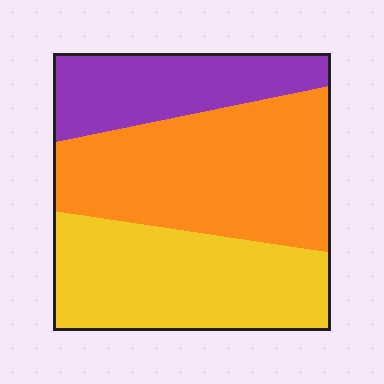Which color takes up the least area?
Purple, at roughly 20%.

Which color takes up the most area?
Orange, at roughly 40%.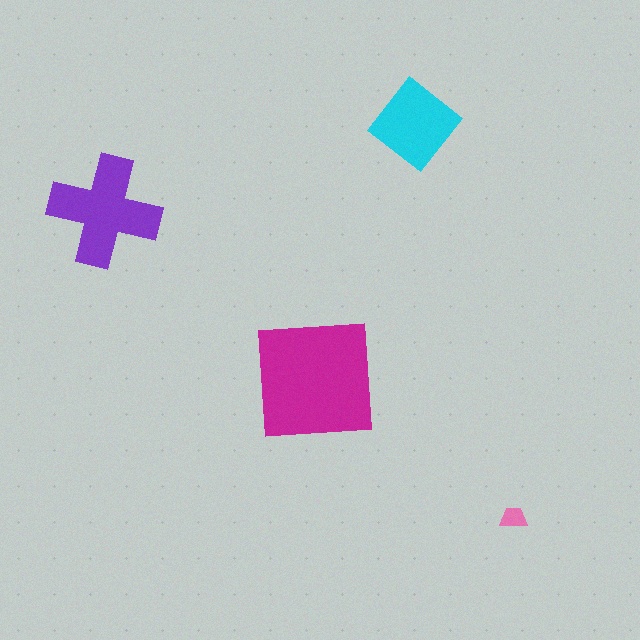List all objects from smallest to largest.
The pink trapezoid, the cyan diamond, the purple cross, the magenta square.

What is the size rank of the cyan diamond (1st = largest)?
3rd.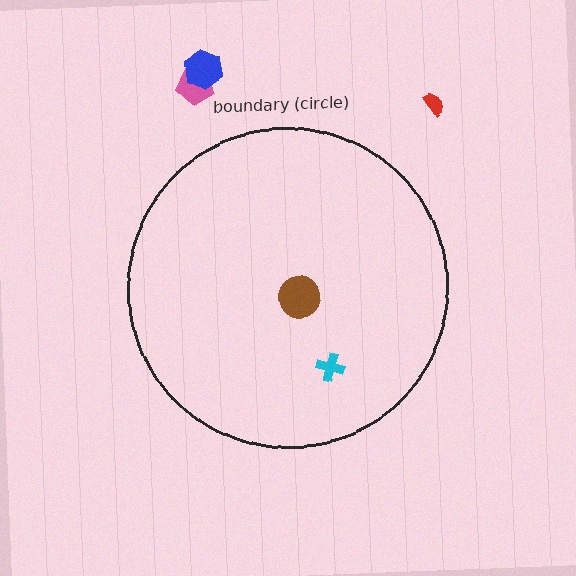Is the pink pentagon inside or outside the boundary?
Outside.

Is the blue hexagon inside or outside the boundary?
Outside.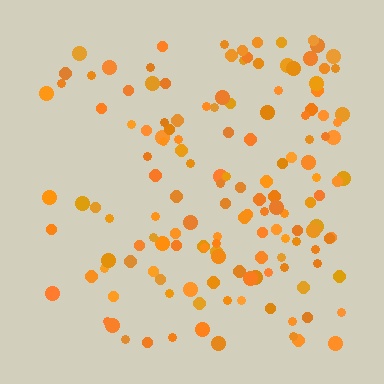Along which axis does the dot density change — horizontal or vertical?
Horizontal.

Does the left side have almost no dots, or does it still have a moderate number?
Still a moderate number, just noticeably fewer than the right.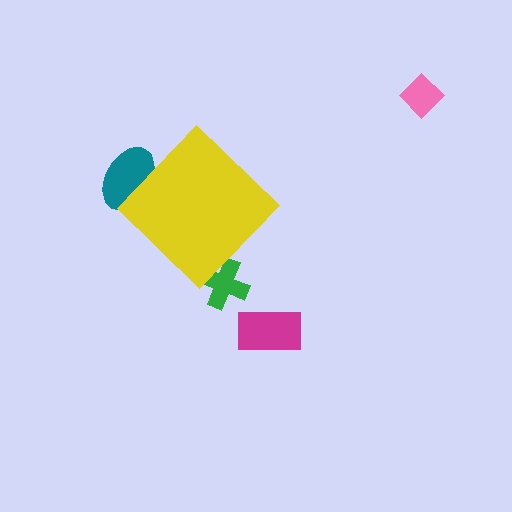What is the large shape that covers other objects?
A yellow diamond.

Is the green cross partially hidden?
Yes, the green cross is partially hidden behind the yellow diamond.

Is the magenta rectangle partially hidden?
No, the magenta rectangle is fully visible.